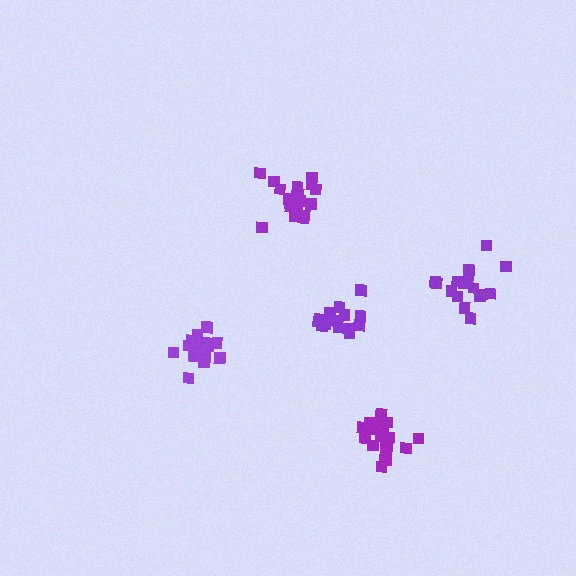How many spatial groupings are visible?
There are 5 spatial groupings.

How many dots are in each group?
Group 1: 20 dots, Group 2: 16 dots, Group 3: 17 dots, Group 4: 21 dots, Group 5: 21 dots (95 total).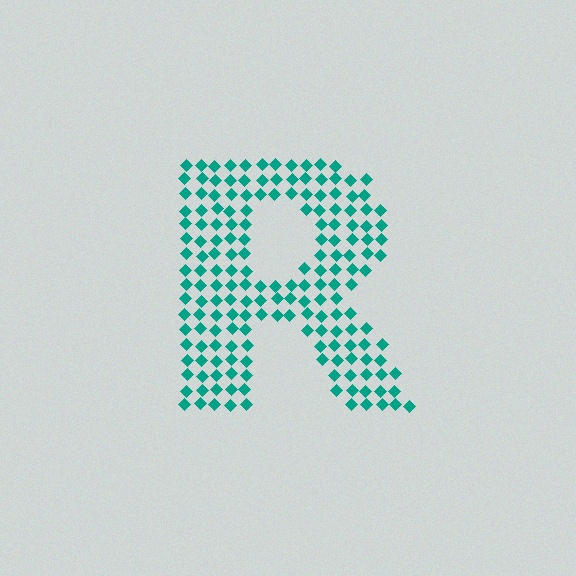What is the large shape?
The large shape is the letter R.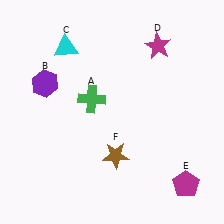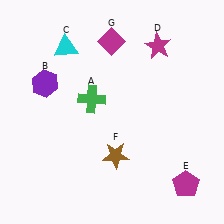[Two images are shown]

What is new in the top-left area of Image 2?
A magenta diamond (G) was added in the top-left area of Image 2.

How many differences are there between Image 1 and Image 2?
There is 1 difference between the two images.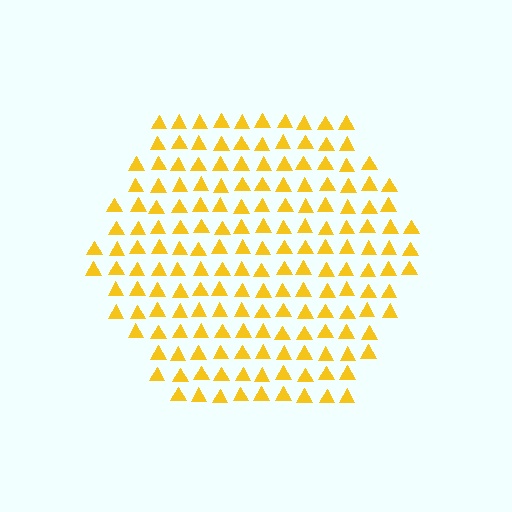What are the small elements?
The small elements are triangles.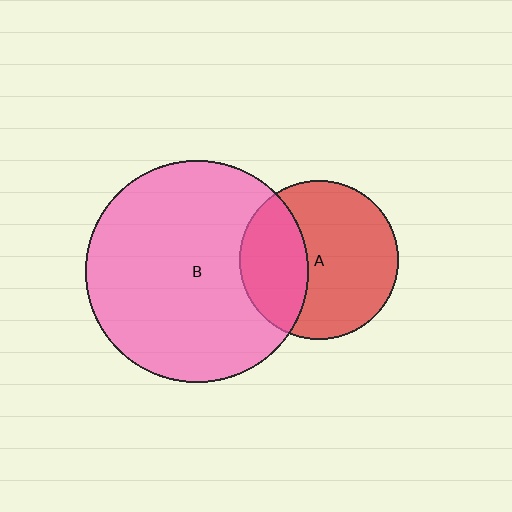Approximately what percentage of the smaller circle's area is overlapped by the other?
Approximately 35%.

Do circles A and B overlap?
Yes.